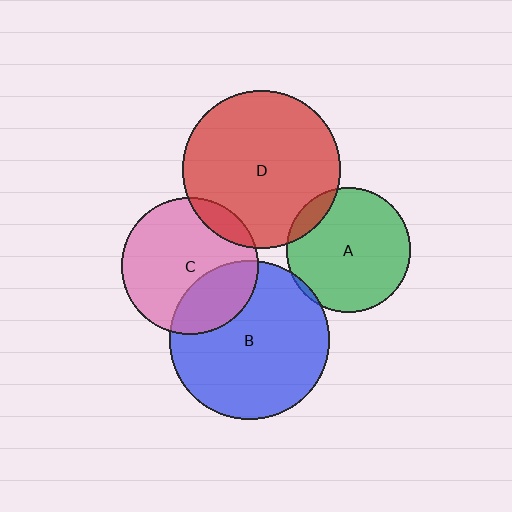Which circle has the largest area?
Circle B (blue).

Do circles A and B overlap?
Yes.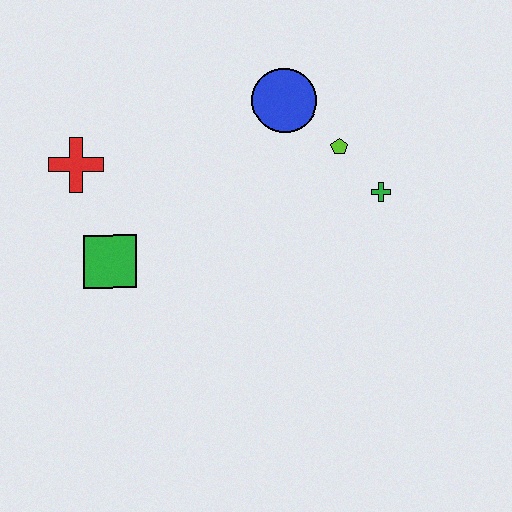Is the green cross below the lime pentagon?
Yes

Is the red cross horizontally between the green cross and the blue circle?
No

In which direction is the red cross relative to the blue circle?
The red cross is to the left of the blue circle.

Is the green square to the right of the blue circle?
No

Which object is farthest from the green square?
The green cross is farthest from the green square.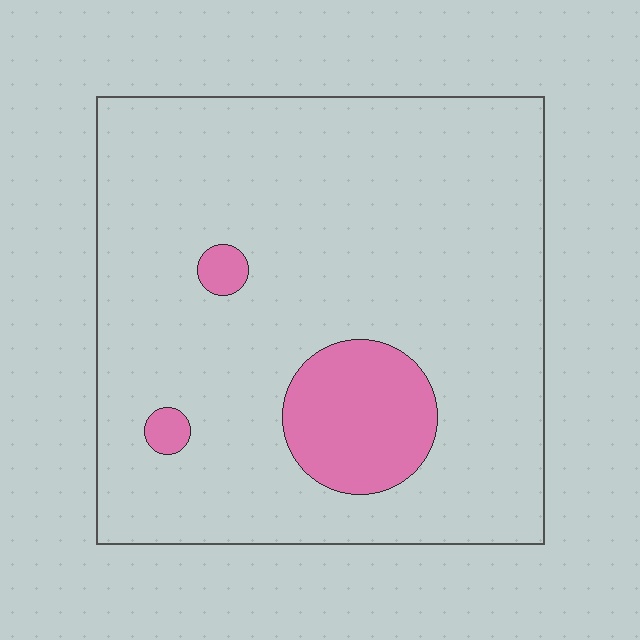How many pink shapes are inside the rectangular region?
3.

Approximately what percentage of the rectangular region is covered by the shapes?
Approximately 10%.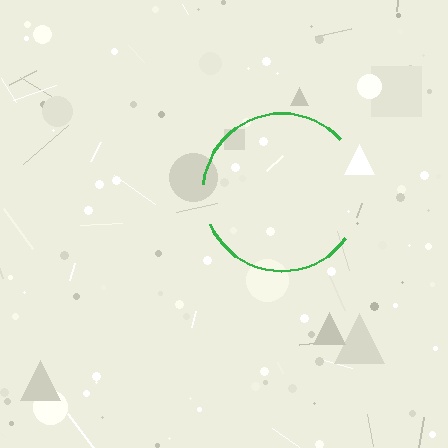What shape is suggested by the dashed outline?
The dashed outline suggests a circle.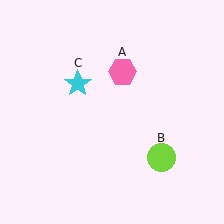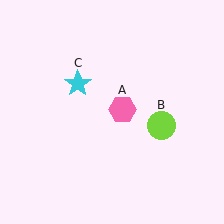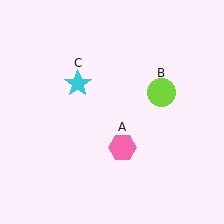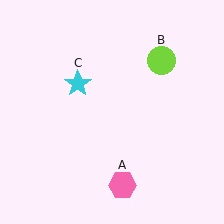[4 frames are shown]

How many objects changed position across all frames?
2 objects changed position: pink hexagon (object A), lime circle (object B).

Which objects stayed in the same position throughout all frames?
Cyan star (object C) remained stationary.